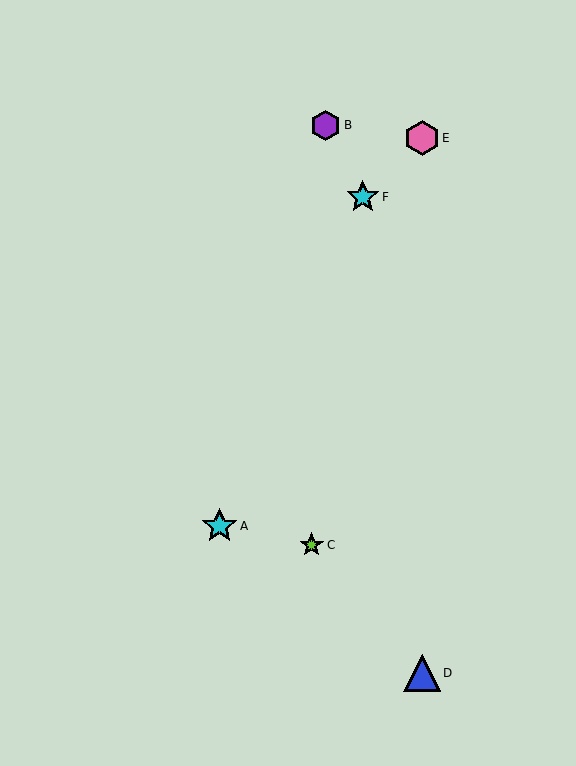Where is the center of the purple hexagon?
The center of the purple hexagon is at (326, 126).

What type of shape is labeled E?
Shape E is a pink hexagon.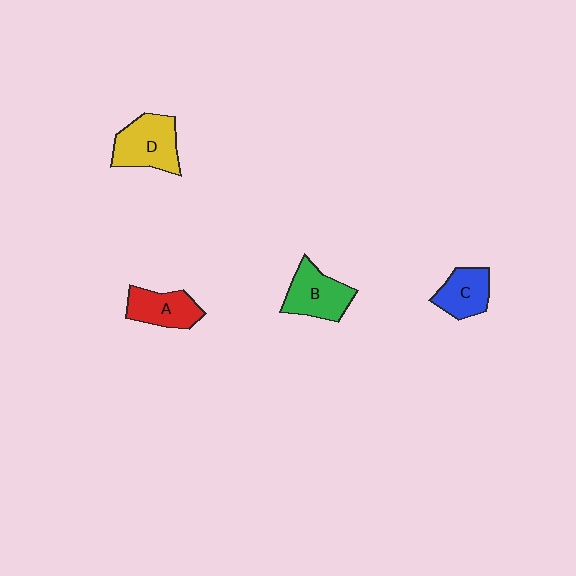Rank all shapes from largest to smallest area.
From largest to smallest: D (yellow), B (green), A (red), C (blue).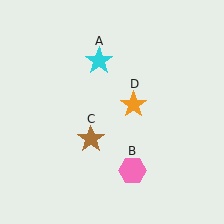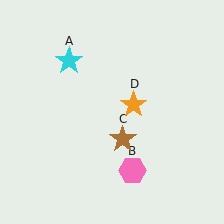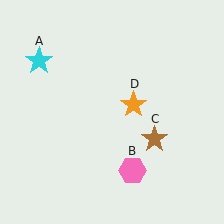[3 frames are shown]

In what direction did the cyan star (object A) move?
The cyan star (object A) moved left.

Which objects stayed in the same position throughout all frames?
Pink hexagon (object B) and orange star (object D) remained stationary.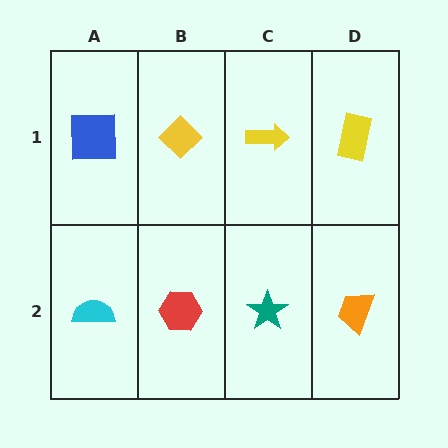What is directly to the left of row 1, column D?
A yellow arrow.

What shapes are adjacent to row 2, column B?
A yellow diamond (row 1, column B), a cyan semicircle (row 2, column A), a teal star (row 2, column C).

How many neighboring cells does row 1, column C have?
3.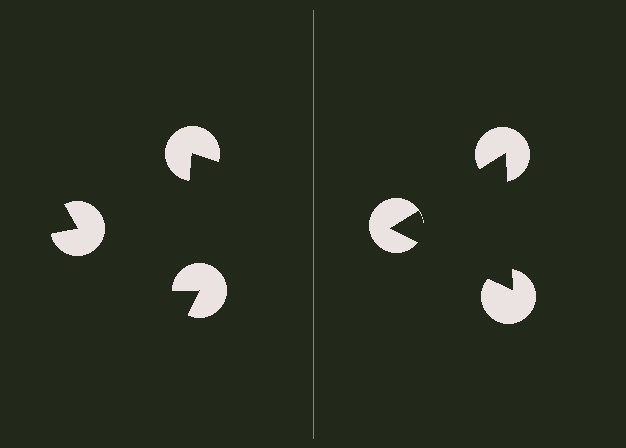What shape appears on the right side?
An illusory triangle.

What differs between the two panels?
The pac-man discs are positioned identically on both sides; only the wedge orientations differ. On the right they align to a triangle; on the left they are misaligned.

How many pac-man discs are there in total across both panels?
6 — 3 on each side.